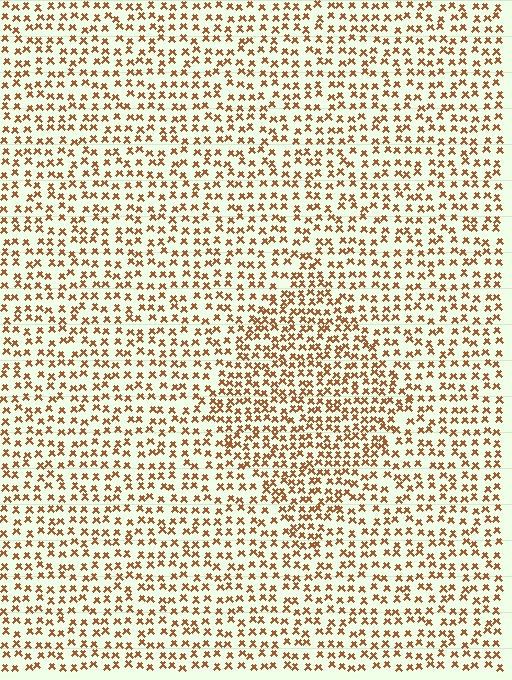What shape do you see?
I see a diamond.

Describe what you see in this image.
The image contains small brown elements arranged at two different densities. A diamond-shaped region is visible where the elements are more densely packed than the surrounding area.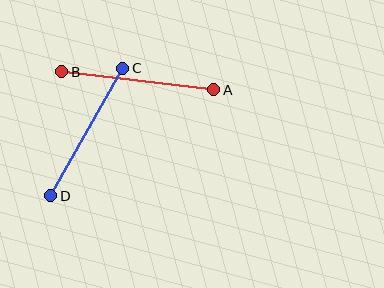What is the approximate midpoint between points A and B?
The midpoint is at approximately (138, 81) pixels.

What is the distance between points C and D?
The distance is approximately 147 pixels.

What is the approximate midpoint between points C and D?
The midpoint is at approximately (87, 132) pixels.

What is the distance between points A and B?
The distance is approximately 153 pixels.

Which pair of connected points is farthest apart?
Points A and B are farthest apart.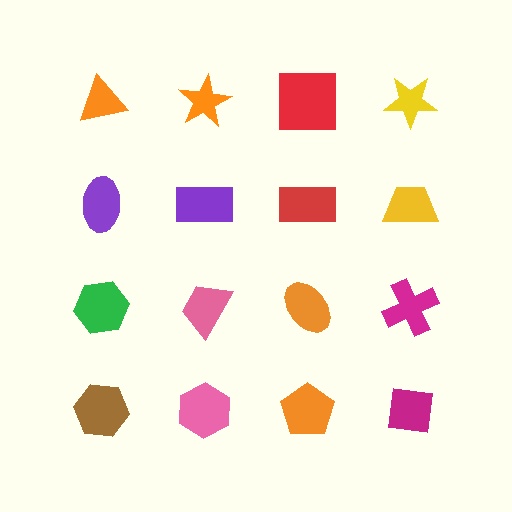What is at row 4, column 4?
A magenta square.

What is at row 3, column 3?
An orange ellipse.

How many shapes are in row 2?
4 shapes.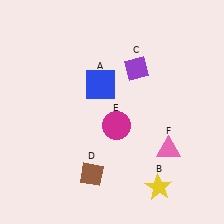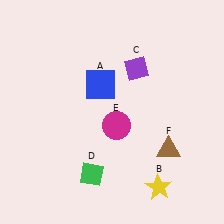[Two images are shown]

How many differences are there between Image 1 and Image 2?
There are 2 differences between the two images.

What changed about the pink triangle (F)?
In Image 1, F is pink. In Image 2, it changed to brown.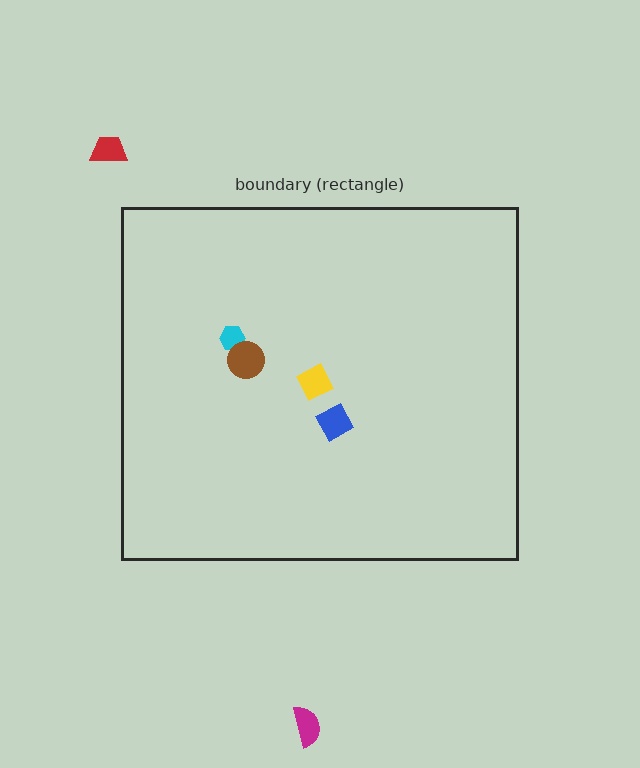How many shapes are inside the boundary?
4 inside, 2 outside.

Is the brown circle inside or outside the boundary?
Inside.